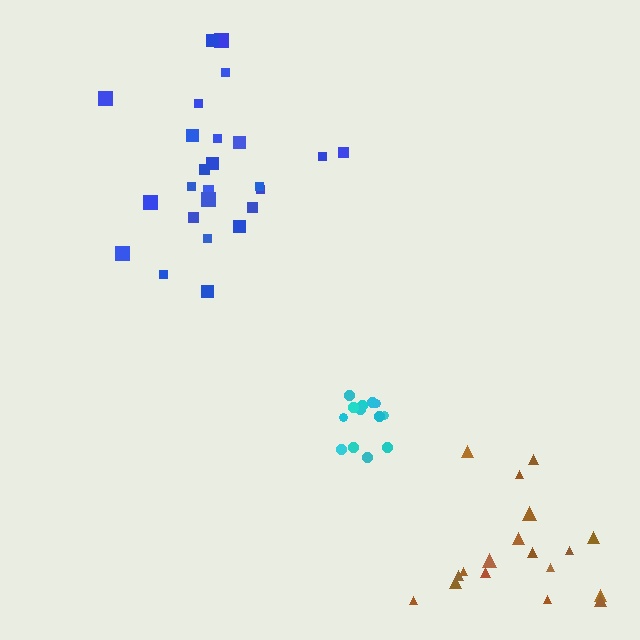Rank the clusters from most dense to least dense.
cyan, blue, brown.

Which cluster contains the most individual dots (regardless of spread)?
Blue (25).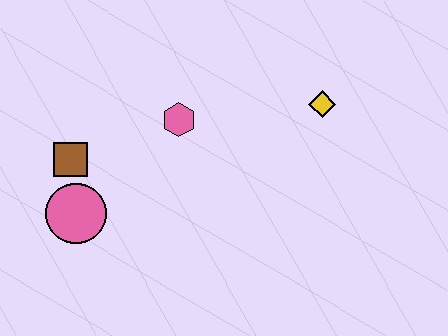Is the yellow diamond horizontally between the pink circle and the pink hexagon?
No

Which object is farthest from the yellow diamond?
The pink circle is farthest from the yellow diamond.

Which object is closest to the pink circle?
The brown square is closest to the pink circle.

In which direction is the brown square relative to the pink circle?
The brown square is above the pink circle.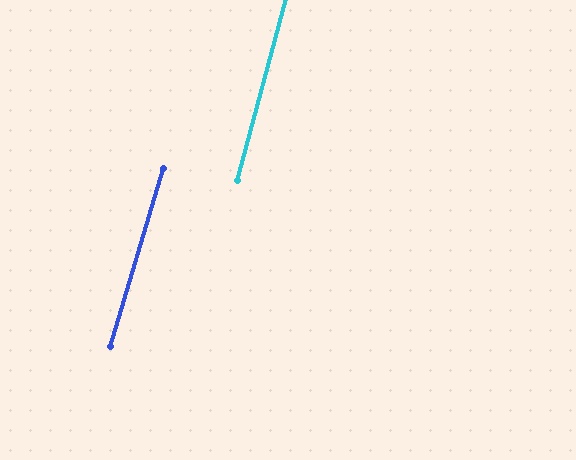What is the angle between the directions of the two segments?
Approximately 2 degrees.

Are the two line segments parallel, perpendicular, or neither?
Parallel — their directions differ by only 1.8°.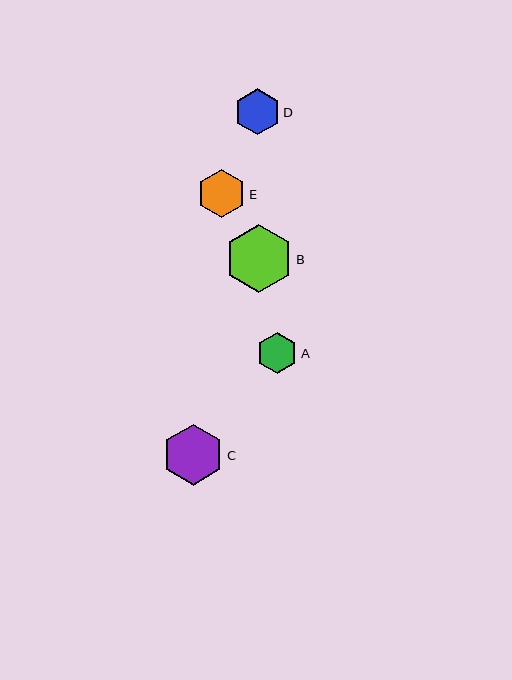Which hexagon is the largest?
Hexagon B is the largest with a size of approximately 68 pixels.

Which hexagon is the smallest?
Hexagon A is the smallest with a size of approximately 41 pixels.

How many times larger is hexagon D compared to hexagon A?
Hexagon D is approximately 1.1 times the size of hexagon A.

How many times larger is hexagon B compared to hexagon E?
Hexagon B is approximately 1.4 times the size of hexagon E.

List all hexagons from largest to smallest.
From largest to smallest: B, C, E, D, A.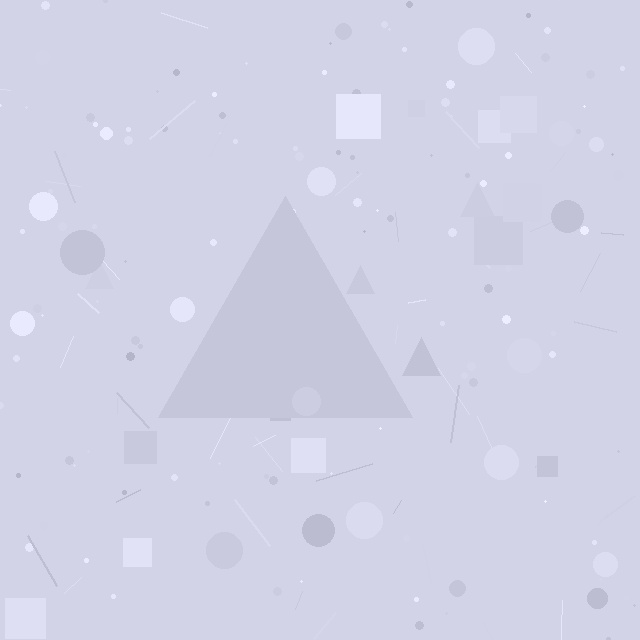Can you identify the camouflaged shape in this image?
The camouflaged shape is a triangle.